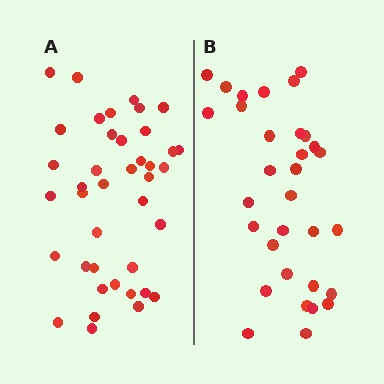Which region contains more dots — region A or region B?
Region A (the left region) has more dots.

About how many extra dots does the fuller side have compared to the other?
Region A has roughly 8 or so more dots than region B.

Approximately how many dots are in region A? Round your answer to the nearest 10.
About 40 dots.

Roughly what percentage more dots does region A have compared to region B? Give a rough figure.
About 25% more.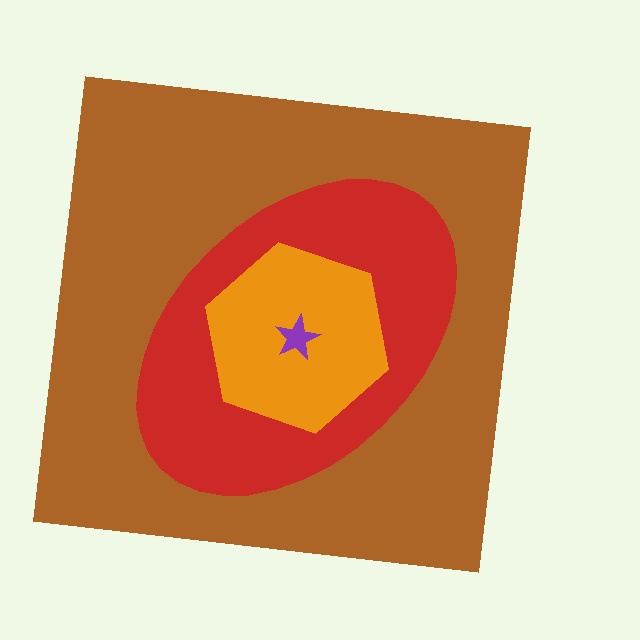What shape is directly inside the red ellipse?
The orange hexagon.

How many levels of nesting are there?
4.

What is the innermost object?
The purple star.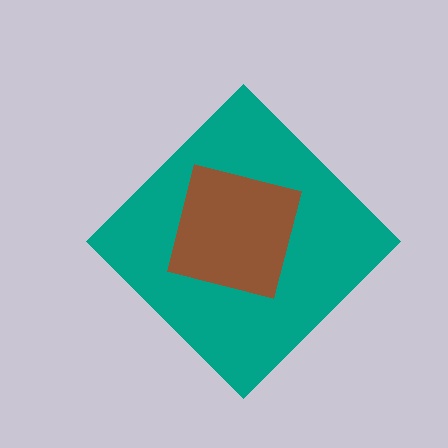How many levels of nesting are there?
2.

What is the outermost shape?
The teal diamond.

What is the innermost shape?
The brown square.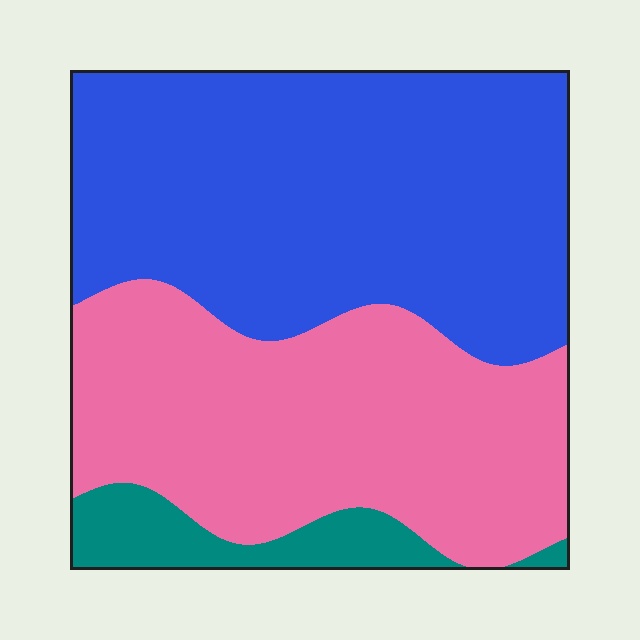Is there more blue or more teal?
Blue.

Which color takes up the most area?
Blue, at roughly 50%.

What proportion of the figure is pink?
Pink covers 41% of the figure.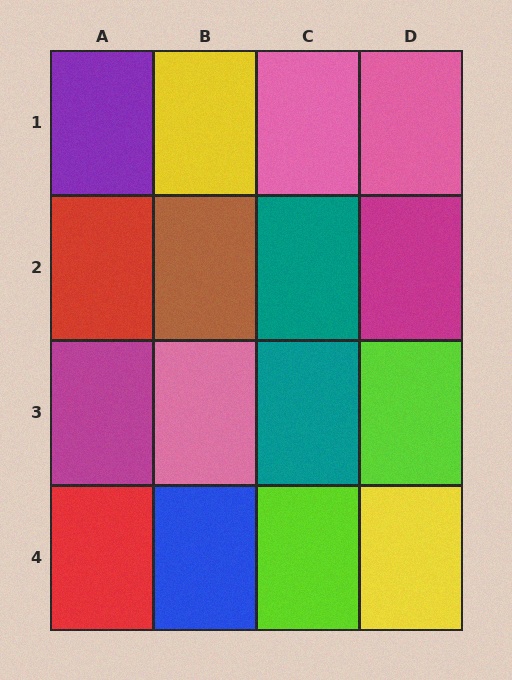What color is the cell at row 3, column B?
Pink.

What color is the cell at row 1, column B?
Yellow.